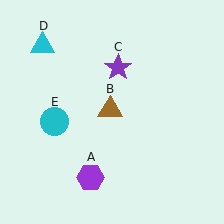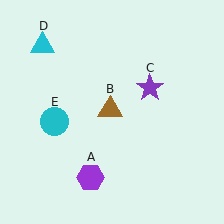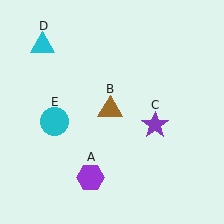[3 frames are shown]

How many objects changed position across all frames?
1 object changed position: purple star (object C).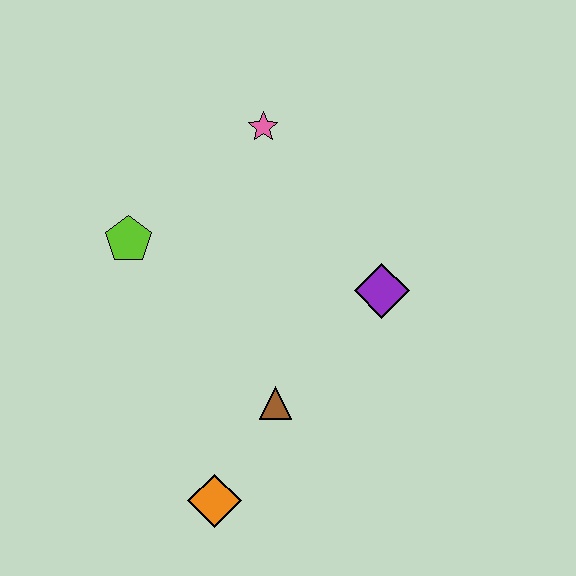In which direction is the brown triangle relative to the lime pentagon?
The brown triangle is below the lime pentagon.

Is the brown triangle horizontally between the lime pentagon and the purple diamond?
Yes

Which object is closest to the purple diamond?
The brown triangle is closest to the purple diamond.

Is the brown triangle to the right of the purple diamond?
No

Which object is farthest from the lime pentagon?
The orange diamond is farthest from the lime pentagon.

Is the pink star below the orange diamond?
No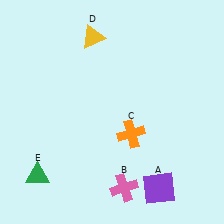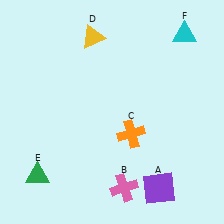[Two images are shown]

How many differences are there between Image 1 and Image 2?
There is 1 difference between the two images.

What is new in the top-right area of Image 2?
A cyan triangle (F) was added in the top-right area of Image 2.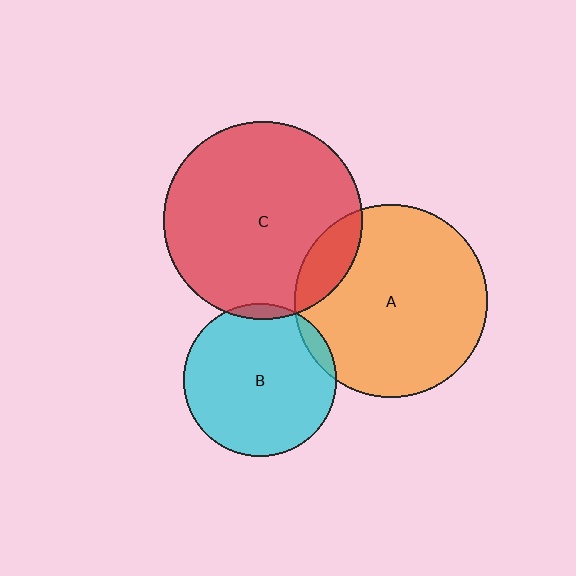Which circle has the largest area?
Circle C (red).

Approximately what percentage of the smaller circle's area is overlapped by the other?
Approximately 15%.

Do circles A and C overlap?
Yes.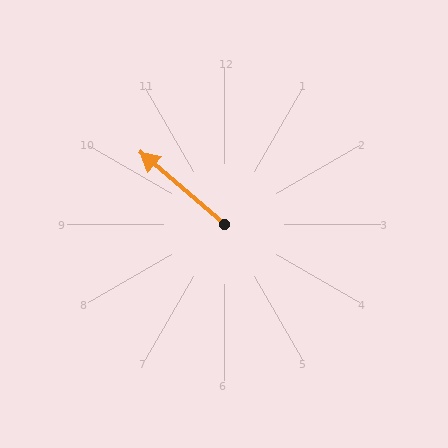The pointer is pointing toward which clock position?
Roughly 10 o'clock.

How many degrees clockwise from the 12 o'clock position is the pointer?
Approximately 311 degrees.